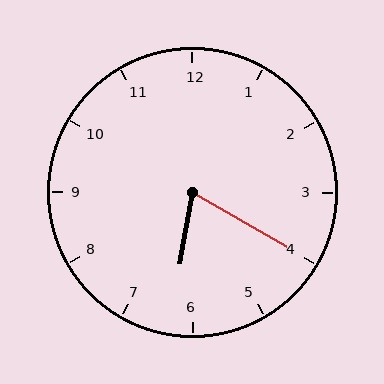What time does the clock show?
6:20.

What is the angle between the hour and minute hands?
Approximately 70 degrees.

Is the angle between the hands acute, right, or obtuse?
It is acute.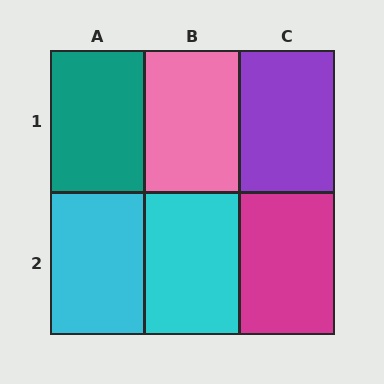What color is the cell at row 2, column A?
Cyan.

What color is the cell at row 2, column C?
Magenta.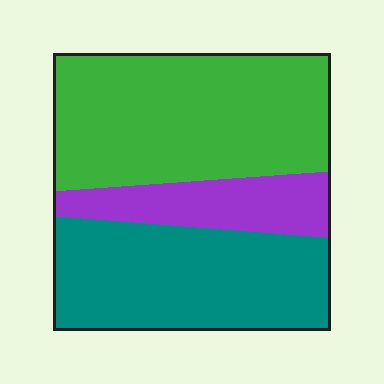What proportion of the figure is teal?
Teal covers around 35% of the figure.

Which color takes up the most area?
Green, at roughly 45%.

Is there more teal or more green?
Green.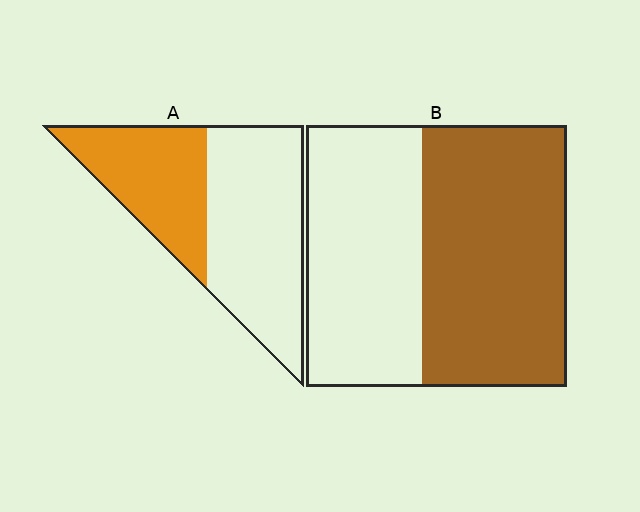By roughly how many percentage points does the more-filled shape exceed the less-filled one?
By roughly 15 percentage points (B over A).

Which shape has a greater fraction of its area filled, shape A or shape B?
Shape B.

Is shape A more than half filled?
No.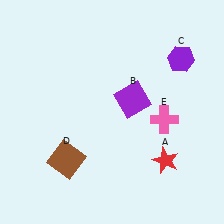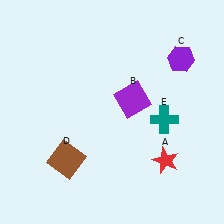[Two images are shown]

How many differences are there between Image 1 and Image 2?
There is 1 difference between the two images.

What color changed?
The cross (E) changed from pink in Image 1 to teal in Image 2.